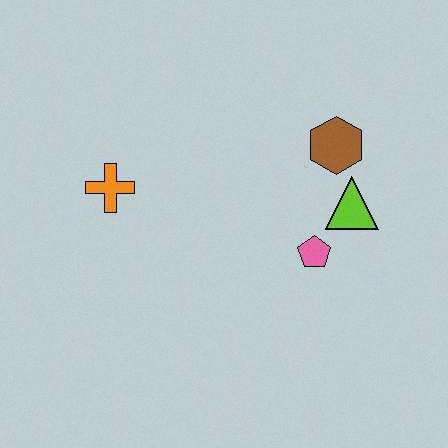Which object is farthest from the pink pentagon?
The orange cross is farthest from the pink pentagon.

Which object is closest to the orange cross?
The pink pentagon is closest to the orange cross.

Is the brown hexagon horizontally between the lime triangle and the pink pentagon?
Yes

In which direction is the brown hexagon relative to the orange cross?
The brown hexagon is to the right of the orange cross.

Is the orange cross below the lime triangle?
No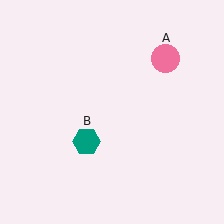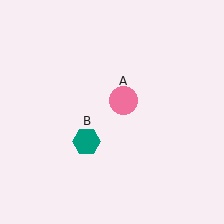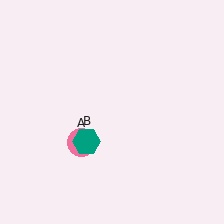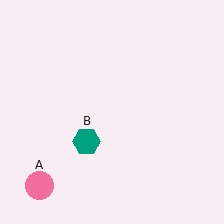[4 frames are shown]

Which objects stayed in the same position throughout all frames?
Teal hexagon (object B) remained stationary.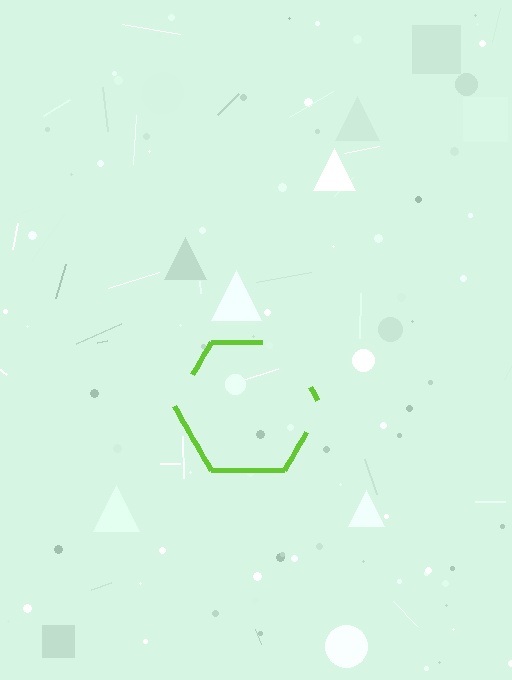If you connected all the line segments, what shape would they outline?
They would outline a hexagon.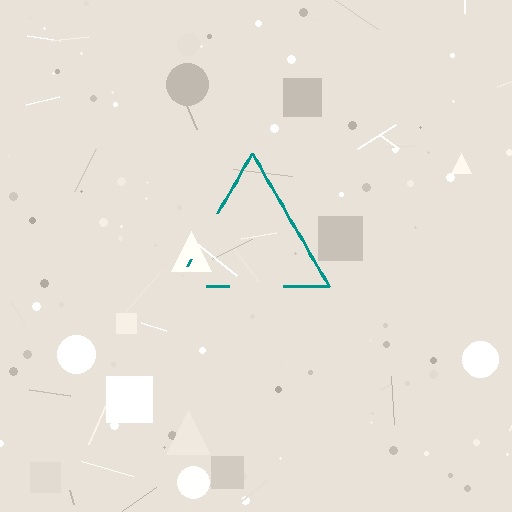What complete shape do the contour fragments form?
The contour fragments form a triangle.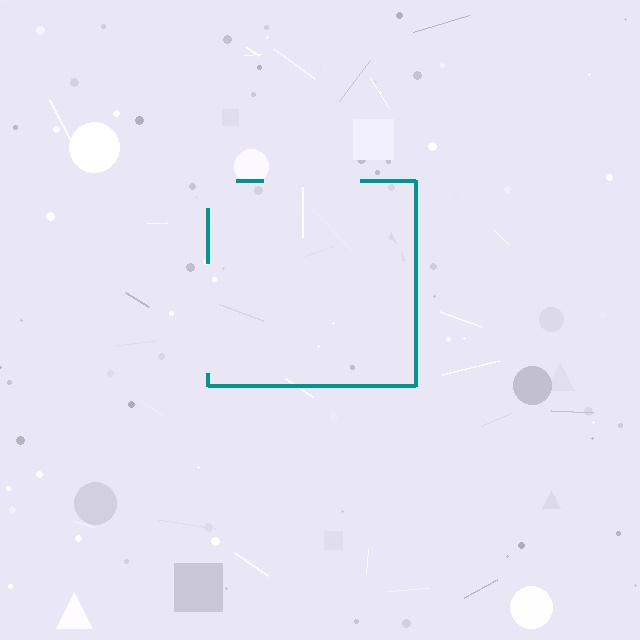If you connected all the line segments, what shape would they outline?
They would outline a square.